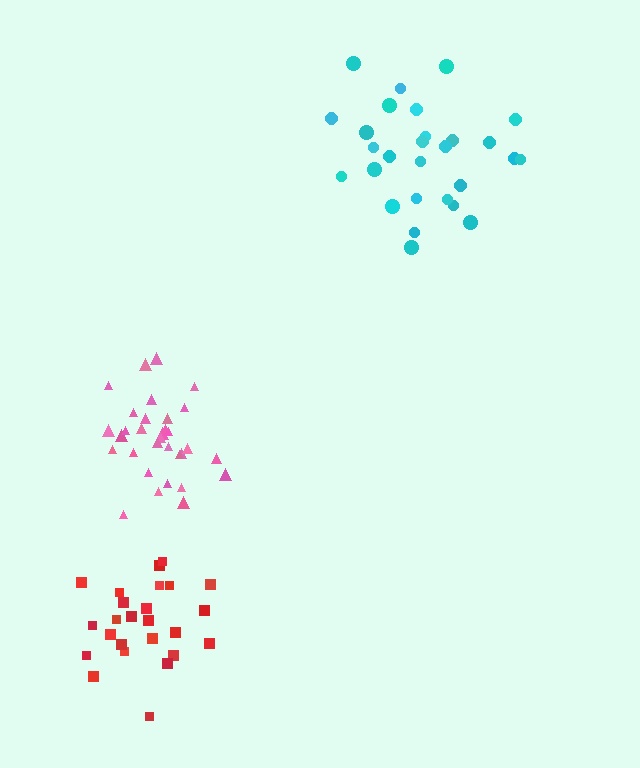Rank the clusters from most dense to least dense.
pink, red, cyan.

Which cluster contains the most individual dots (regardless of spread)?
Pink (32).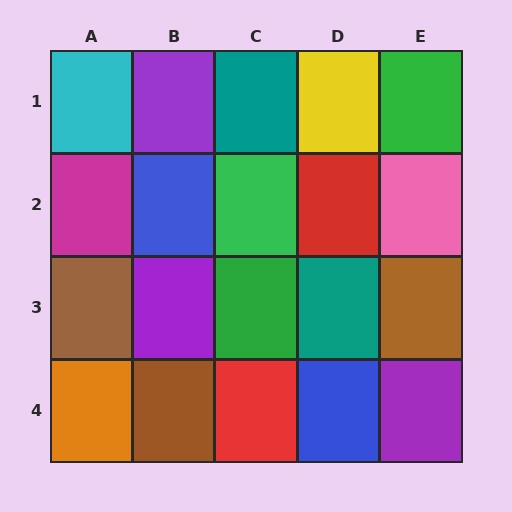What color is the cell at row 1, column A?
Cyan.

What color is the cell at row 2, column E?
Pink.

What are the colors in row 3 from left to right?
Brown, purple, green, teal, brown.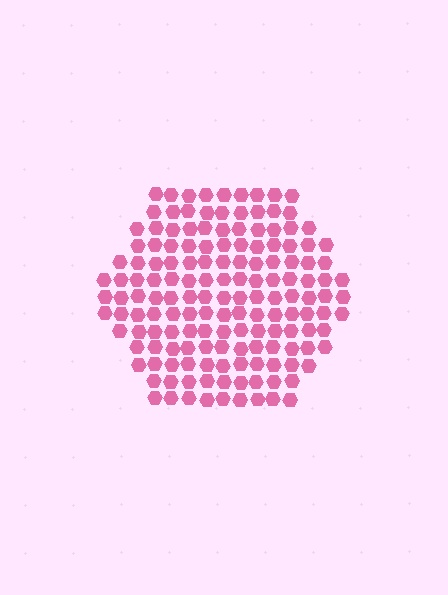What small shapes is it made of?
It is made of small hexagons.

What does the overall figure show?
The overall figure shows a hexagon.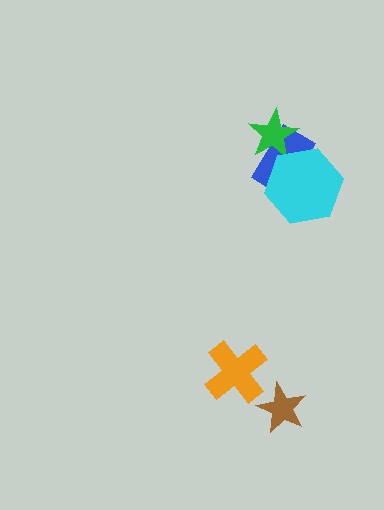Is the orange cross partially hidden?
No, no other shape covers it.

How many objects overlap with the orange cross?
0 objects overlap with the orange cross.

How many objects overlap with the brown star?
0 objects overlap with the brown star.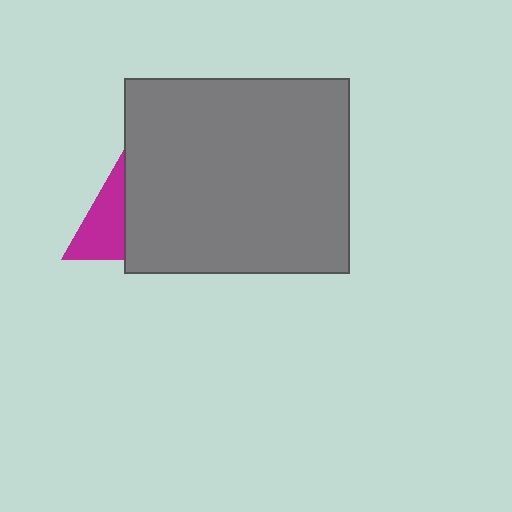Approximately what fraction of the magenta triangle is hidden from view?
Roughly 58% of the magenta triangle is hidden behind the gray rectangle.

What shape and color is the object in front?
The object in front is a gray rectangle.